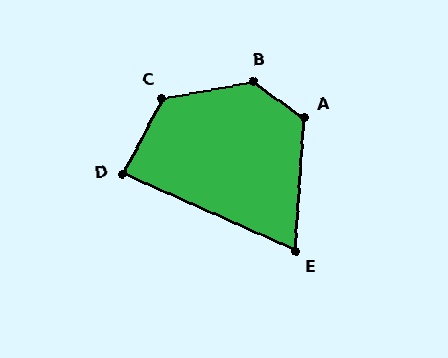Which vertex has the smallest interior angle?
E, at approximately 70 degrees.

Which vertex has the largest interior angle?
B, at approximately 135 degrees.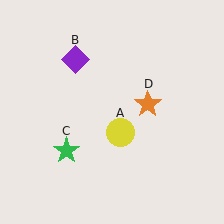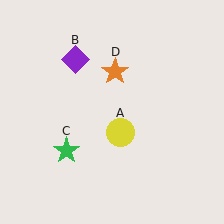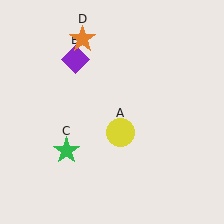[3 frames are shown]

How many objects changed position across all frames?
1 object changed position: orange star (object D).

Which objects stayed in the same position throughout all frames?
Yellow circle (object A) and purple diamond (object B) and green star (object C) remained stationary.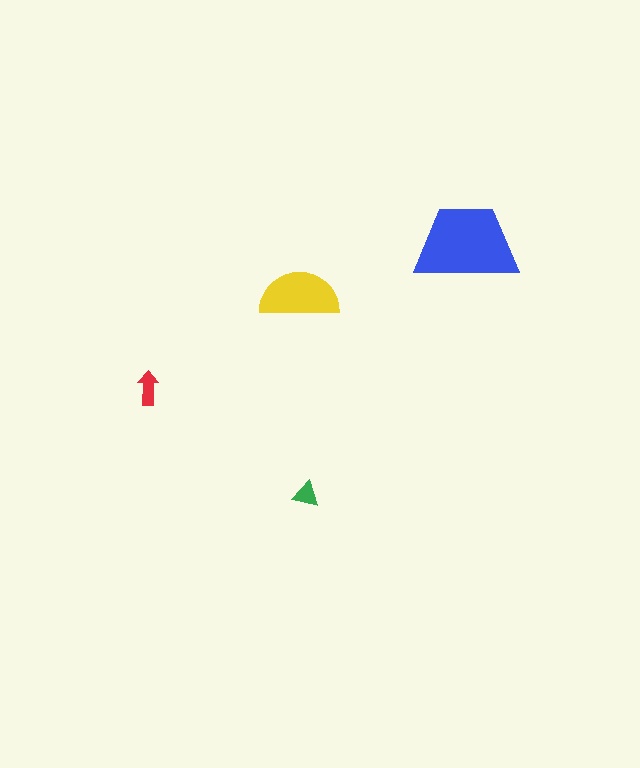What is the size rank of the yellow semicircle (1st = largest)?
2nd.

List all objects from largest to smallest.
The blue trapezoid, the yellow semicircle, the red arrow, the green triangle.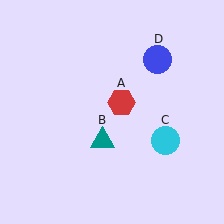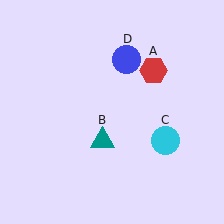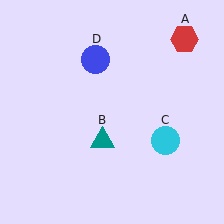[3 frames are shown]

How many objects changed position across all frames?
2 objects changed position: red hexagon (object A), blue circle (object D).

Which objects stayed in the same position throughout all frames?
Teal triangle (object B) and cyan circle (object C) remained stationary.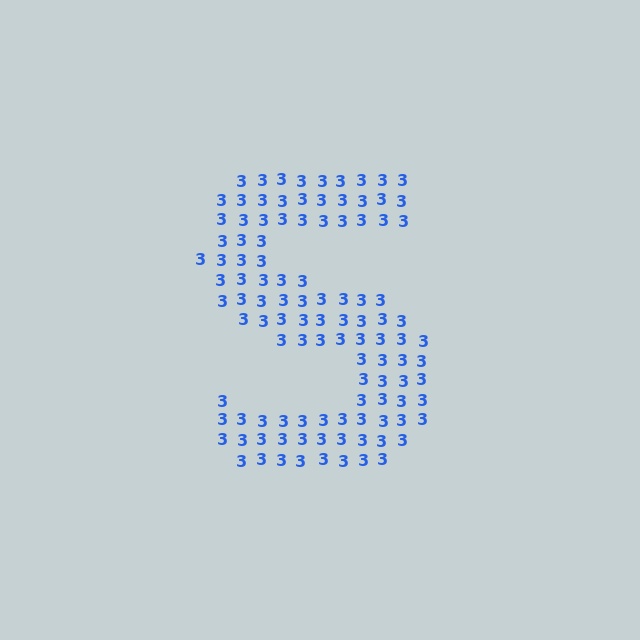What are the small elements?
The small elements are digit 3's.